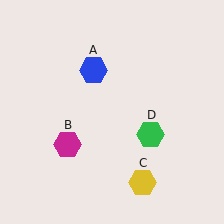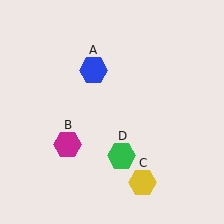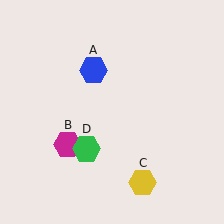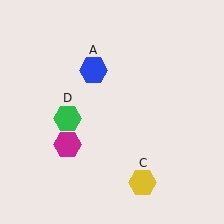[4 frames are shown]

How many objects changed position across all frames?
1 object changed position: green hexagon (object D).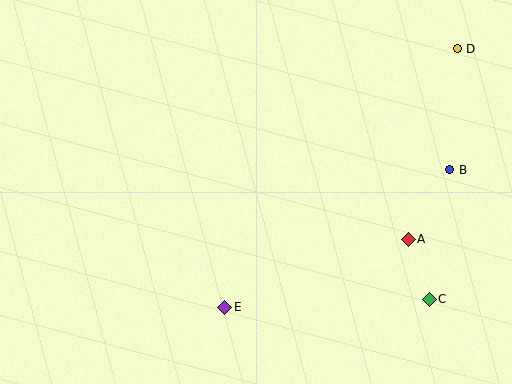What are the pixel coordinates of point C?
Point C is at (429, 299).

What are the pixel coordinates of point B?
Point B is at (450, 170).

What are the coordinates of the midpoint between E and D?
The midpoint between E and D is at (341, 178).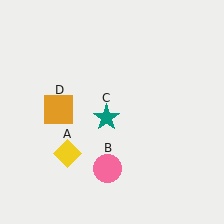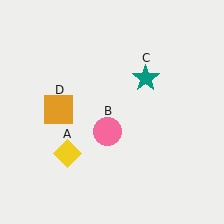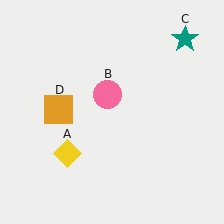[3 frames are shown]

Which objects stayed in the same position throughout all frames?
Yellow diamond (object A) and orange square (object D) remained stationary.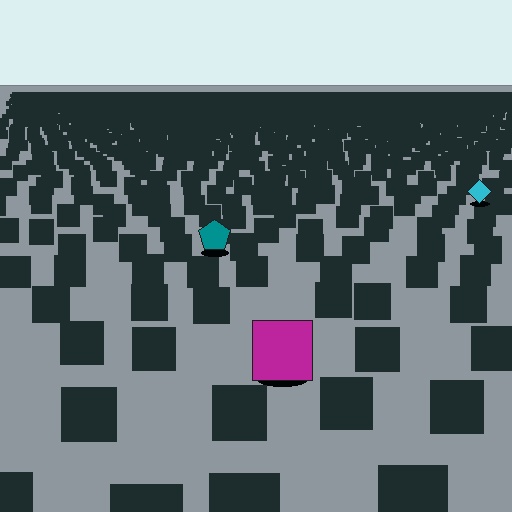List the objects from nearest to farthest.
From nearest to farthest: the magenta square, the teal pentagon, the cyan diamond.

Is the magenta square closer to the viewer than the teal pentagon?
Yes. The magenta square is closer — you can tell from the texture gradient: the ground texture is coarser near it.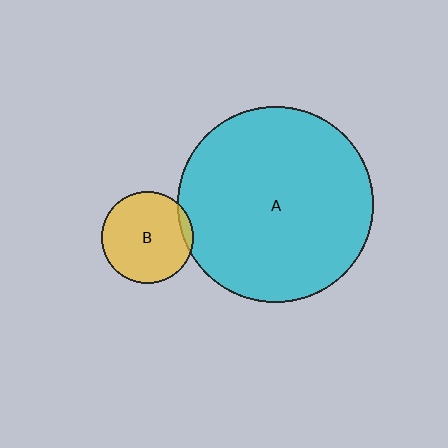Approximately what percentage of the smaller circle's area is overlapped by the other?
Approximately 5%.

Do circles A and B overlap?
Yes.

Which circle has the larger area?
Circle A (cyan).